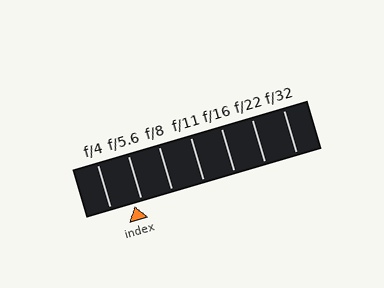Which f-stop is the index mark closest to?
The index mark is closest to f/5.6.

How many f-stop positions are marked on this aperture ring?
There are 7 f-stop positions marked.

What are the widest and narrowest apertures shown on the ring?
The widest aperture shown is f/4 and the narrowest is f/32.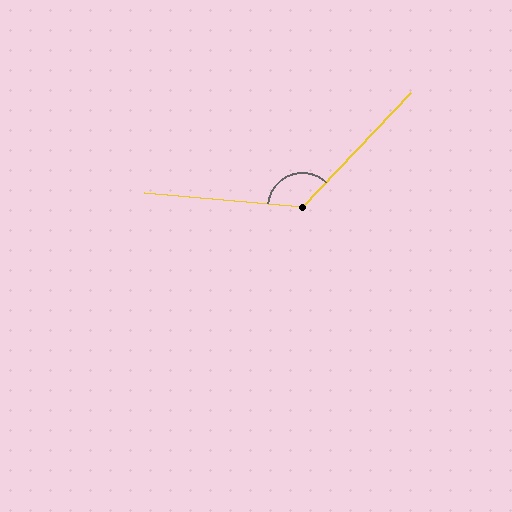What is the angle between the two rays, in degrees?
Approximately 129 degrees.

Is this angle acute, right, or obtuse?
It is obtuse.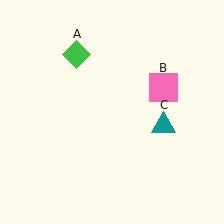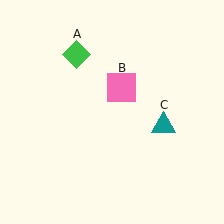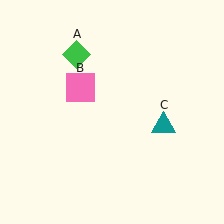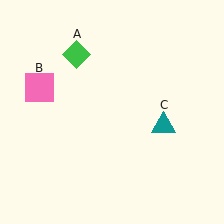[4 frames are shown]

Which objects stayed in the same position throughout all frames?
Green diamond (object A) and teal triangle (object C) remained stationary.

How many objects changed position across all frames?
1 object changed position: pink square (object B).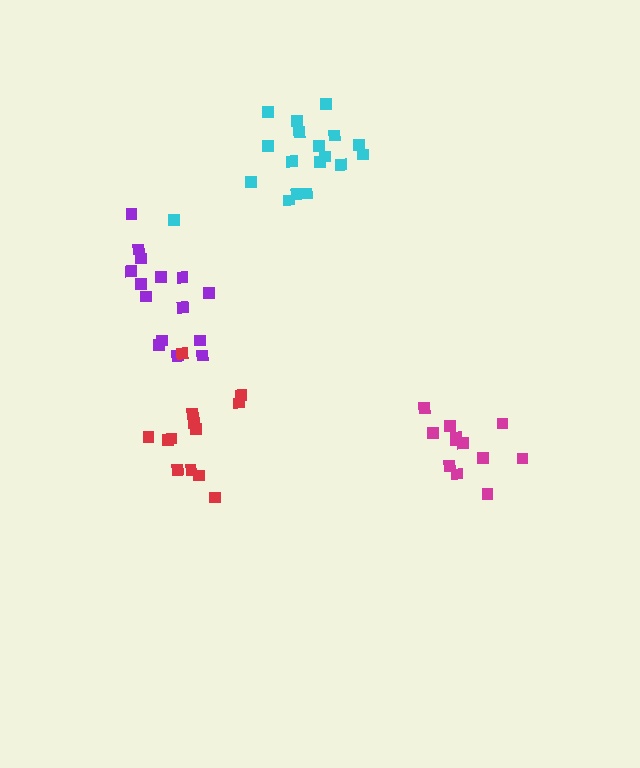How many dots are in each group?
Group 1: 15 dots, Group 2: 12 dots, Group 3: 18 dots, Group 4: 13 dots (58 total).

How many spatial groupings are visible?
There are 4 spatial groupings.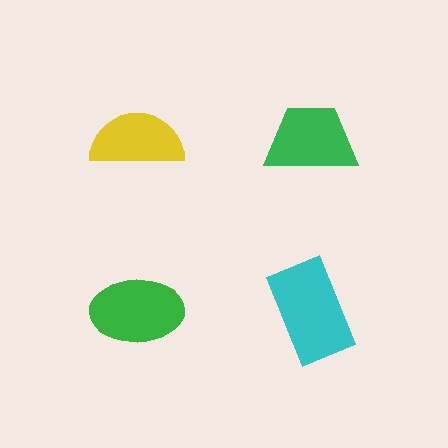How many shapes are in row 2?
2 shapes.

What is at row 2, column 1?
A green ellipse.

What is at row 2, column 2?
A cyan rectangle.